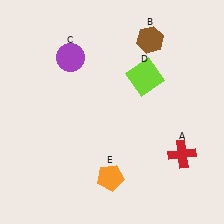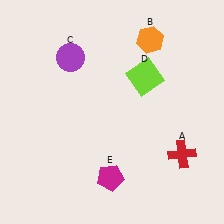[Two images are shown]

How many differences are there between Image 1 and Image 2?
There are 2 differences between the two images.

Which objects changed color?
B changed from brown to orange. E changed from orange to magenta.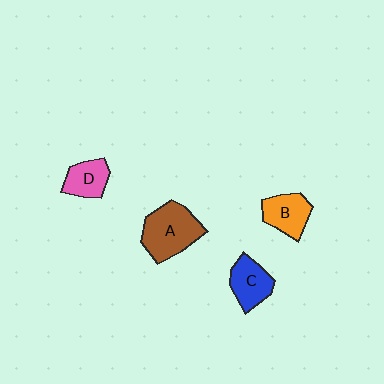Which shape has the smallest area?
Shape D (pink).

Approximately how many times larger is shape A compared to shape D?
Approximately 1.8 times.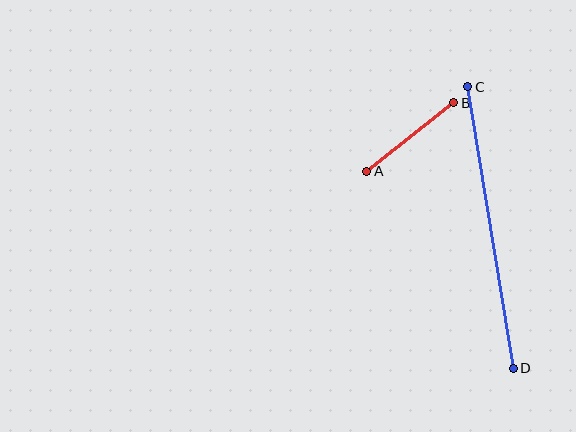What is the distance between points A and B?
The distance is approximately 111 pixels.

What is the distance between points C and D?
The distance is approximately 285 pixels.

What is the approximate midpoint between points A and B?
The midpoint is at approximately (410, 137) pixels.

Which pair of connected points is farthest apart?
Points C and D are farthest apart.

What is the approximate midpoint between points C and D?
The midpoint is at approximately (490, 228) pixels.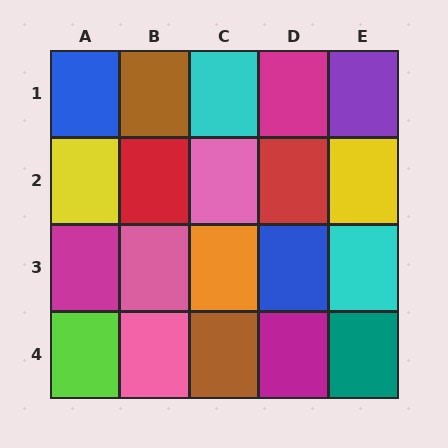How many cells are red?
2 cells are red.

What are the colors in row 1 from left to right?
Blue, brown, cyan, magenta, purple.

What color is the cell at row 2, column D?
Red.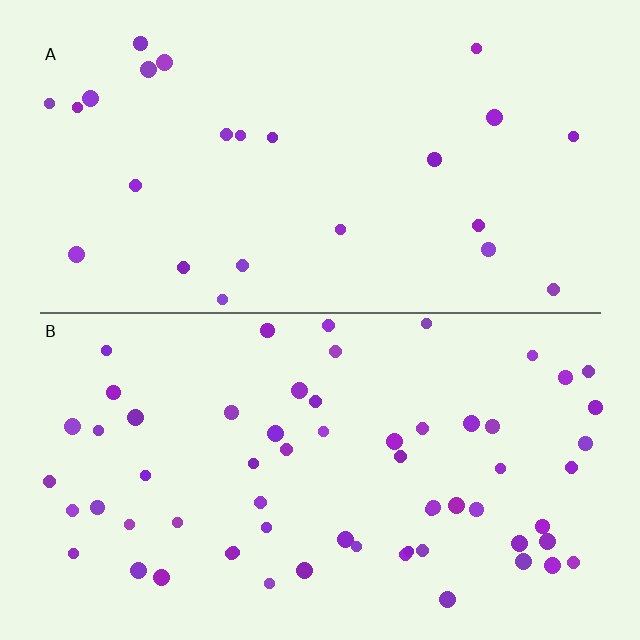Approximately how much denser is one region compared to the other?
Approximately 2.5× — region B over region A.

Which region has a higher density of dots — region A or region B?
B (the bottom).